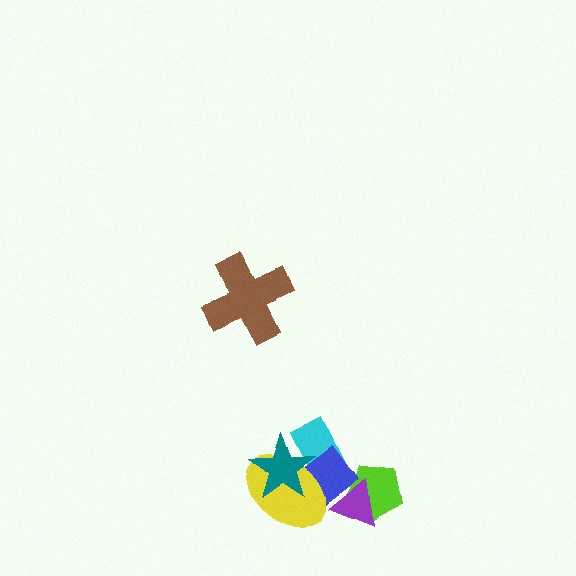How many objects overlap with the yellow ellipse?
3 objects overlap with the yellow ellipse.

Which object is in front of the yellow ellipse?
The teal star is in front of the yellow ellipse.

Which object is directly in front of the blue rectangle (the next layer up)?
The yellow ellipse is directly in front of the blue rectangle.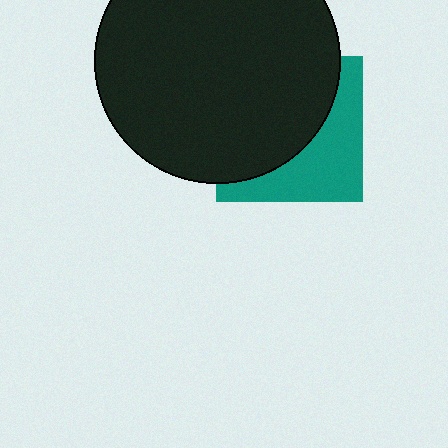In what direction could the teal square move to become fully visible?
The teal square could move toward the lower-right. That would shift it out from behind the black circle entirely.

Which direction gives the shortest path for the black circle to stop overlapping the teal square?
Moving toward the upper-left gives the shortest separation.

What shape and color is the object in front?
The object in front is a black circle.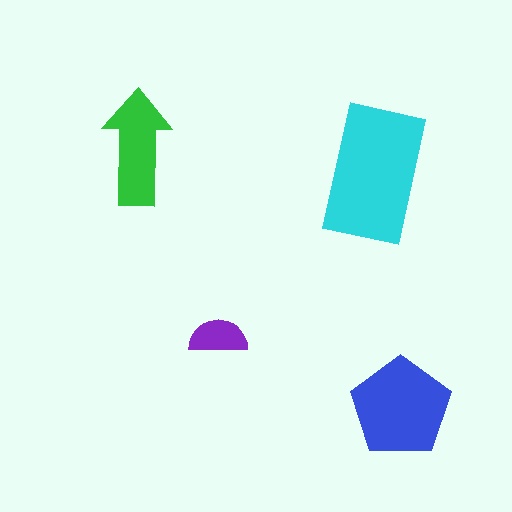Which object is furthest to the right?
The blue pentagon is rightmost.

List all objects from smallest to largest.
The purple semicircle, the green arrow, the blue pentagon, the cyan rectangle.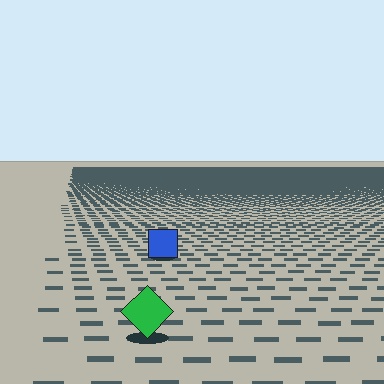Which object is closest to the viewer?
The green diamond is closest. The texture marks near it are larger and more spread out.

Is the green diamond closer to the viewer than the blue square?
Yes. The green diamond is closer — you can tell from the texture gradient: the ground texture is coarser near it.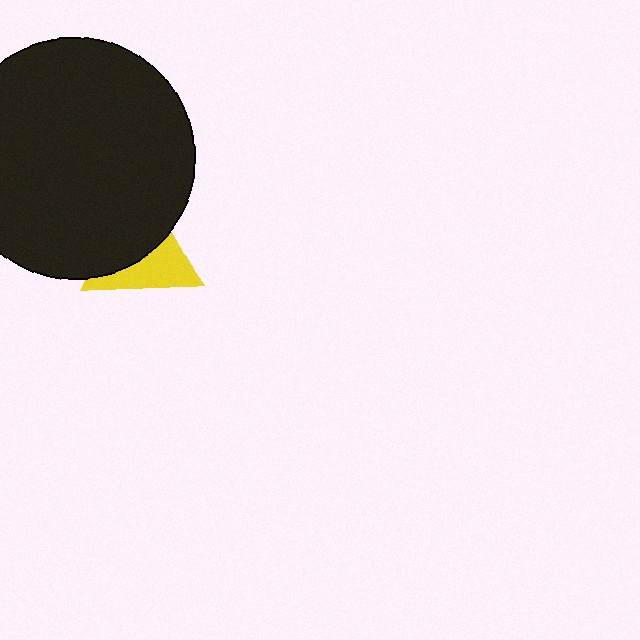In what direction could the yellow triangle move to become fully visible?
The yellow triangle could move down. That would shift it out from behind the black circle entirely.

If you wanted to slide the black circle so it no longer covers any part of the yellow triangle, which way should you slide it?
Slide it up — that is the most direct way to separate the two shapes.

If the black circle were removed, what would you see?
You would see the complete yellow triangle.